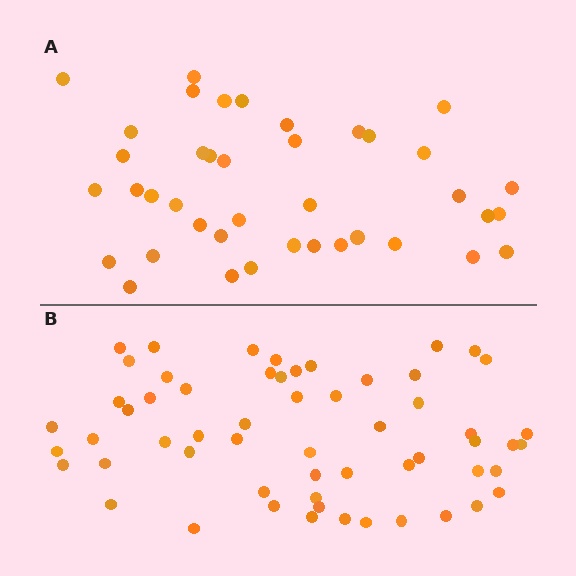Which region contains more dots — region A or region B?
Region B (the bottom region) has more dots.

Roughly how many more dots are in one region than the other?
Region B has approximately 20 more dots than region A.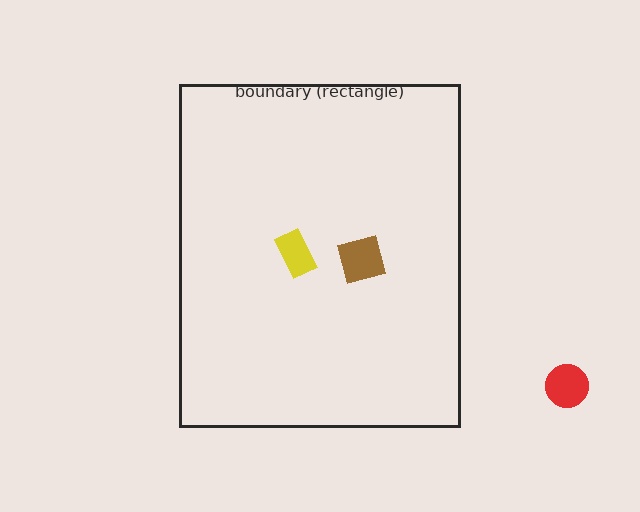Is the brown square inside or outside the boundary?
Inside.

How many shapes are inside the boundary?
2 inside, 1 outside.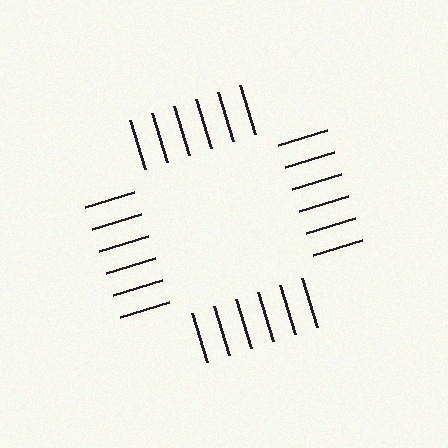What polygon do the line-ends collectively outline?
An illusory square — the line segments terminate on its edges but no continuous stroke is drawn.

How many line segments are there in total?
24 — 6 along each of the 4 edges.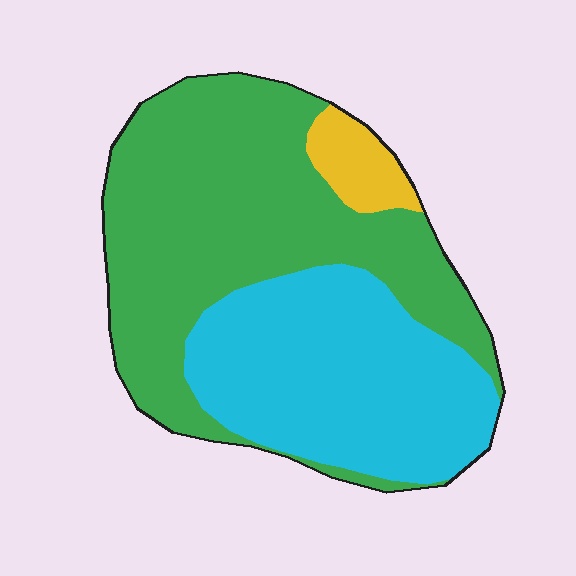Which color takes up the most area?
Green, at roughly 55%.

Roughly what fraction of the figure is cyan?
Cyan takes up between a third and a half of the figure.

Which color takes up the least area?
Yellow, at roughly 5%.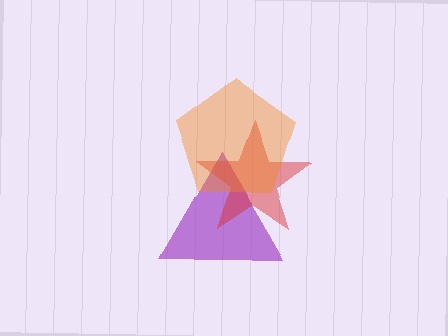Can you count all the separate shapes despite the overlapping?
Yes, there are 3 separate shapes.